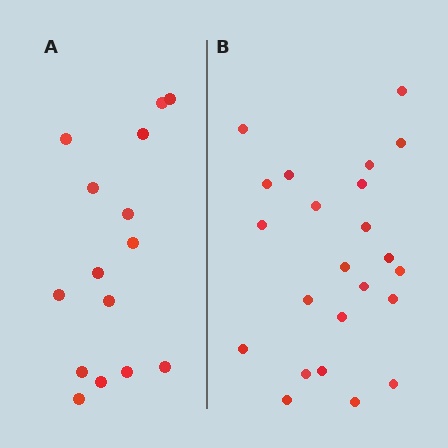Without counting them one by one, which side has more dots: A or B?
Region B (the right region) has more dots.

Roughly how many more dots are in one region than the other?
Region B has roughly 8 or so more dots than region A.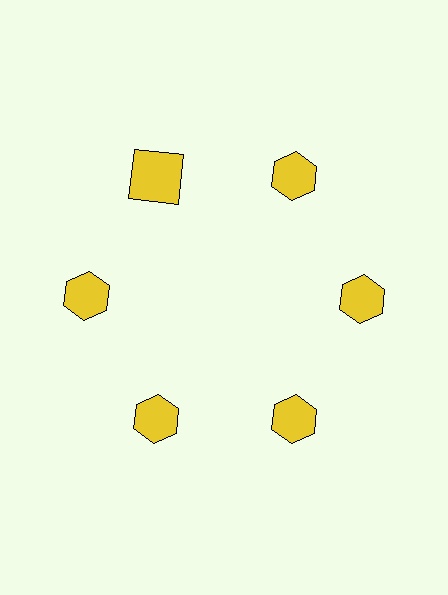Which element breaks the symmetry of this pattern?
The yellow square at roughly the 11 o'clock position breaks the symmetry. All other shapes are yellow hexagons.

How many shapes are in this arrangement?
There are 6 shapes arranged in a ring pattern.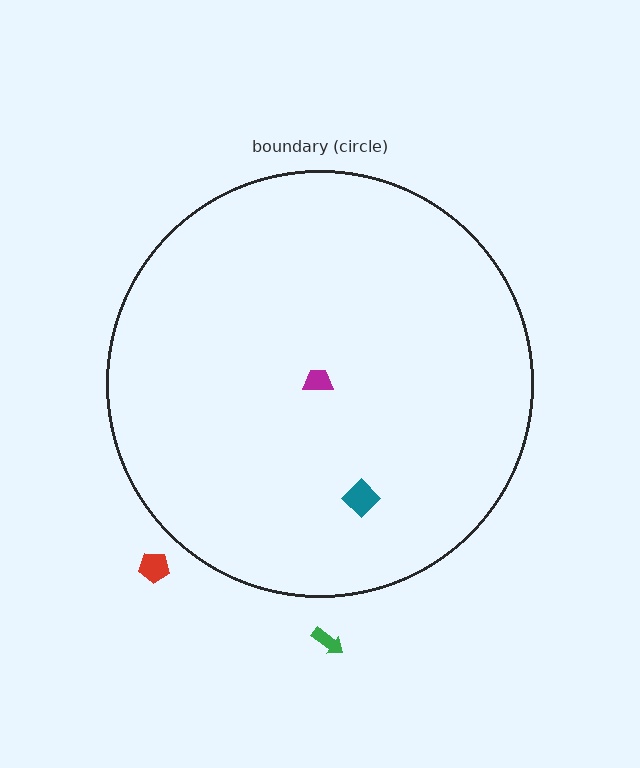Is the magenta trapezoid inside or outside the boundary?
Inside.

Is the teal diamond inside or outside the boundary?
Inside.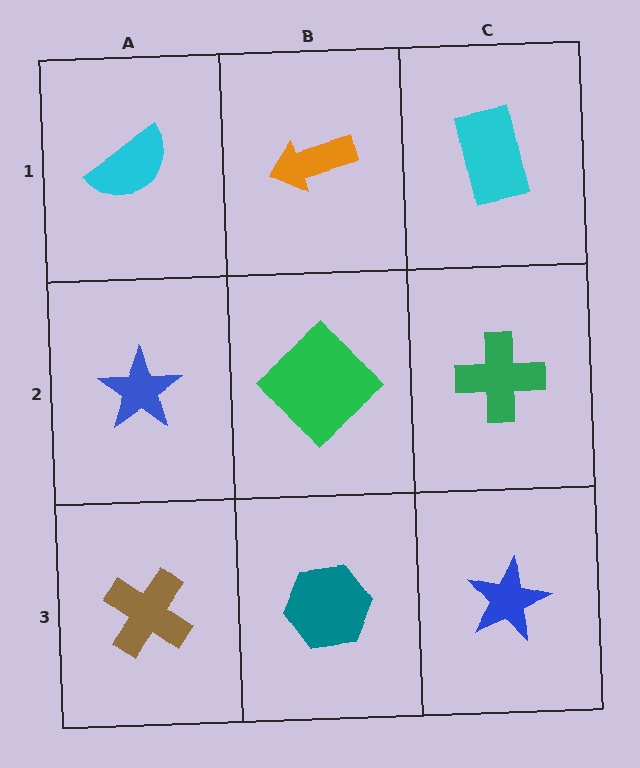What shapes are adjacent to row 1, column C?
A green cross (row 2, column C), an orange arrow (row 1, column B).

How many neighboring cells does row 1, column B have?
3.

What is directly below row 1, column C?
A green cross.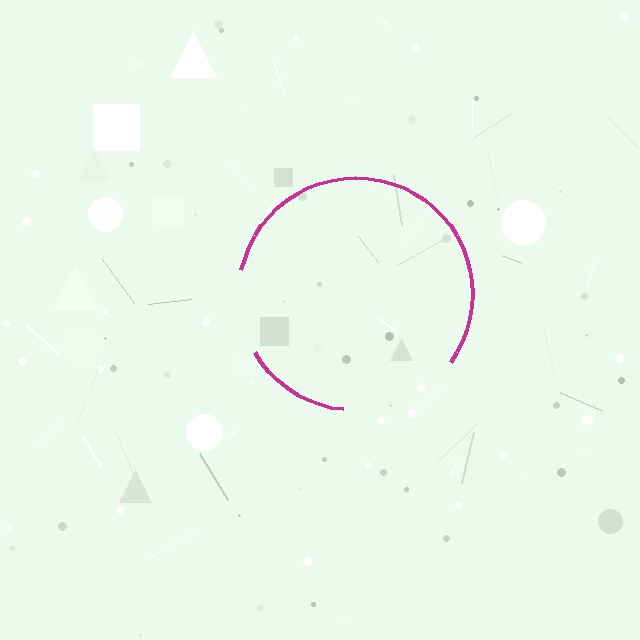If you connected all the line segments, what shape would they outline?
They would outline a circle.